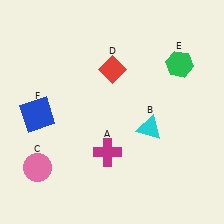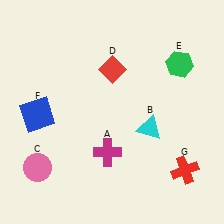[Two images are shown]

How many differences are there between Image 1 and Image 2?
There is 1 difference between the two images.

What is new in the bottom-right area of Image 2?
A red cross (G) was added in the bottom-right area of Image 2.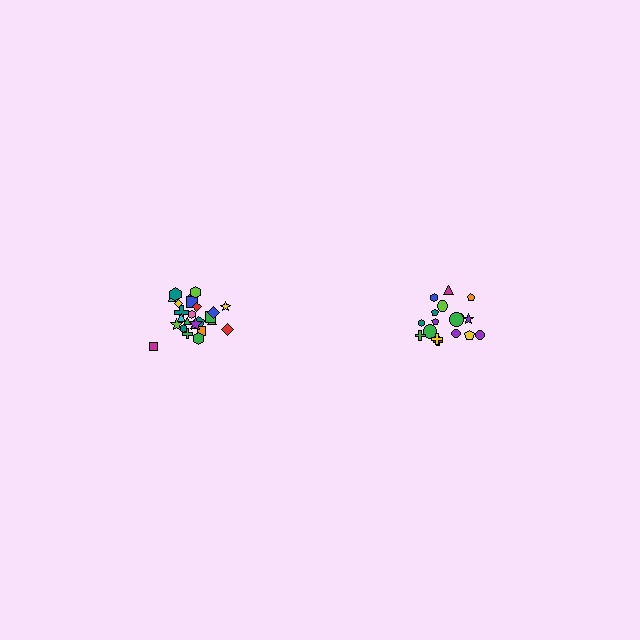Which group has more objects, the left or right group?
The left group.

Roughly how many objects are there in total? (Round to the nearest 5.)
Roughly 45 objects in total.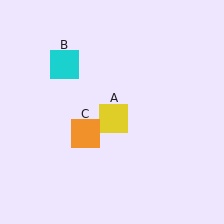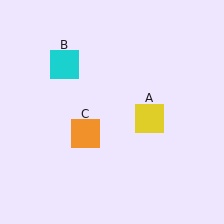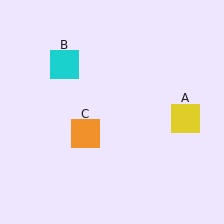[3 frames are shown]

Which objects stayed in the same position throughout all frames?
Cyan square (object B) and orange square (object C) remained stationary.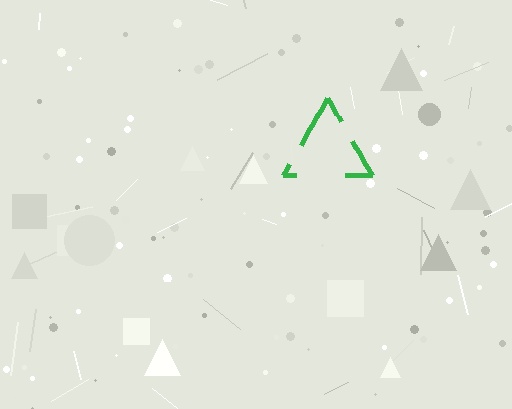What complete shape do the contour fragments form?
The contour fragments form a triangle.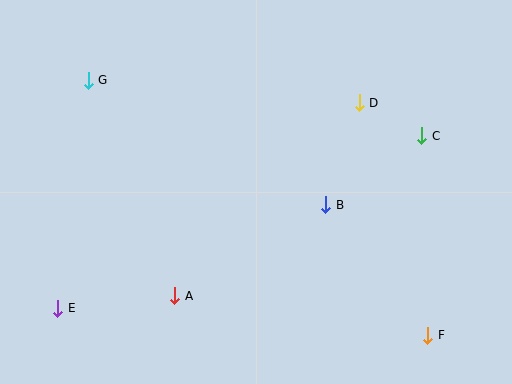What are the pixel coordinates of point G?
Point G is at (88, 80).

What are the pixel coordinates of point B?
Point B is at (326, 205).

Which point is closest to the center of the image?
Point B at (326, 205) is closest to the center.